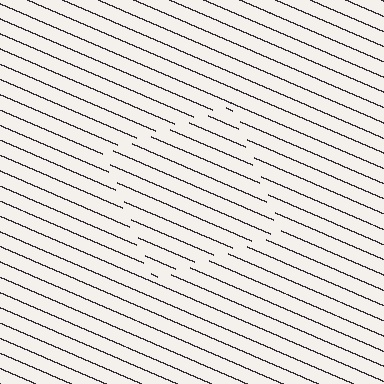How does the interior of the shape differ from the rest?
The interior of the shape contains the same grating, shifted by half a period — the contour is defined by the phase discontinuity where line-ends from the inner and outer gratings abut.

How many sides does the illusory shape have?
4 sides — the line-ends trace a square.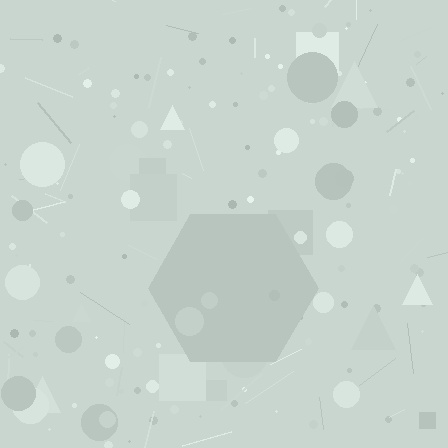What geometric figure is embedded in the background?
A hexagon is embedded in the background.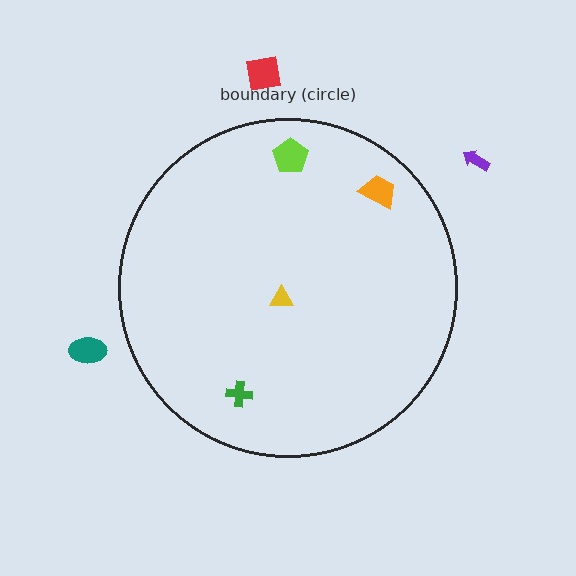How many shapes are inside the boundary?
4 inside, 3 outside.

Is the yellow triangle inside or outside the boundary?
Inside.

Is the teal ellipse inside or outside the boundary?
Outside.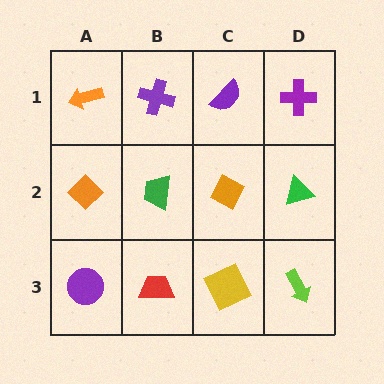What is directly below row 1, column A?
An orange diamond.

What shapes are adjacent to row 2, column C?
A purple semicircle (row 1, column C), a yellow square (row 3, column C), a green trapezoid (row 2, column B), a green triangle (row 2, column D).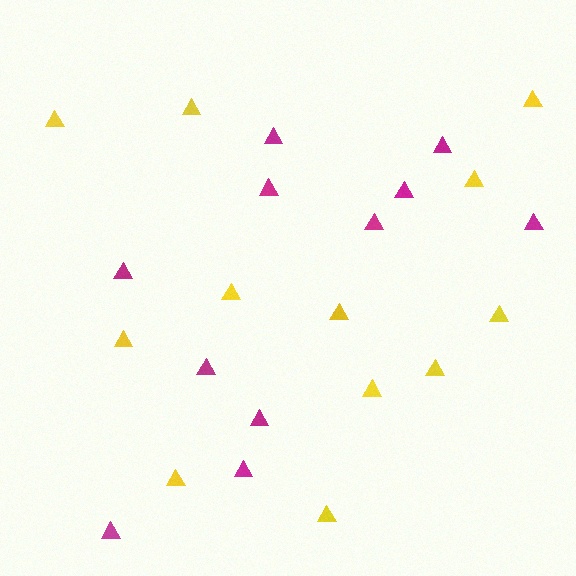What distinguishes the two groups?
There are 2 groups: one group of yellow triangles (12) and one group of magenta triangles (11).